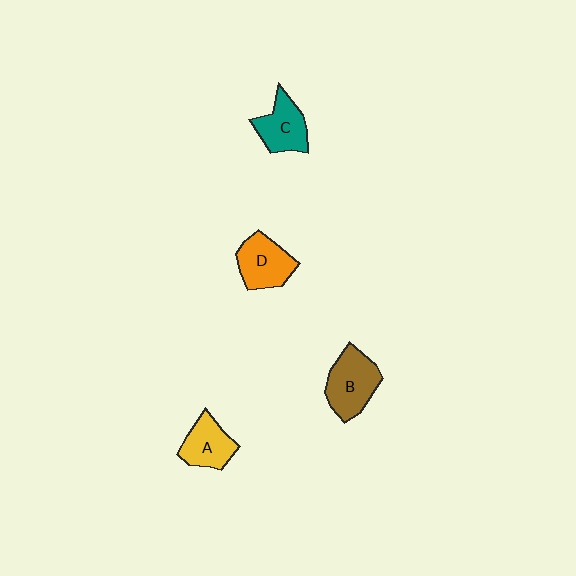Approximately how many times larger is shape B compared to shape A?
Approximately 1.3 times.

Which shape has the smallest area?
Shape A (yellow).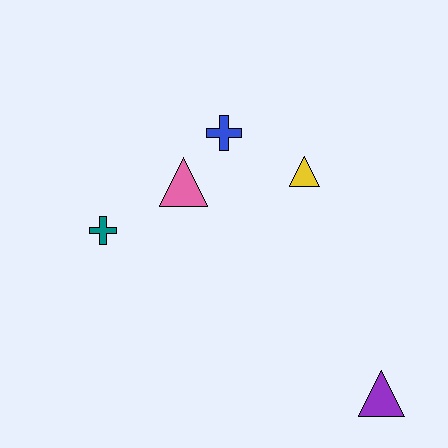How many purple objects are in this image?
There is 1 purple object.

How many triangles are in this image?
There are 3 triangles.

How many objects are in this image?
There are 5 objects.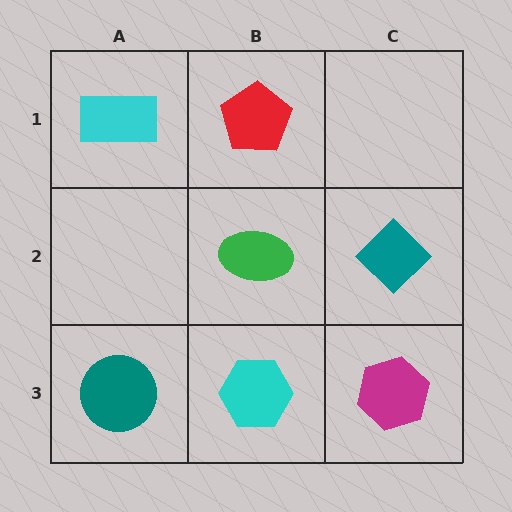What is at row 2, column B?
A green ellipse.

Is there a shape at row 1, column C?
No, that cell is empty.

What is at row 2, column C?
A teal diamond.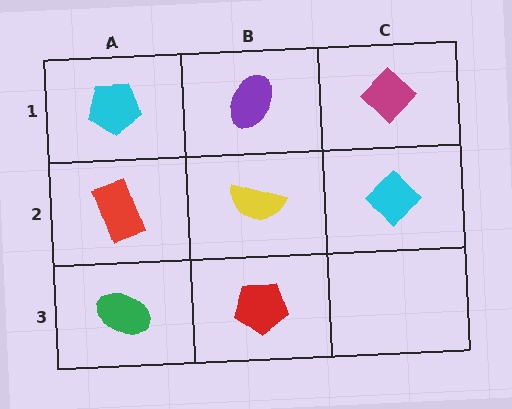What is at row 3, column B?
A red pentagon.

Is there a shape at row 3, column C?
No, that cell is empty.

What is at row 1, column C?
A magenta diamond.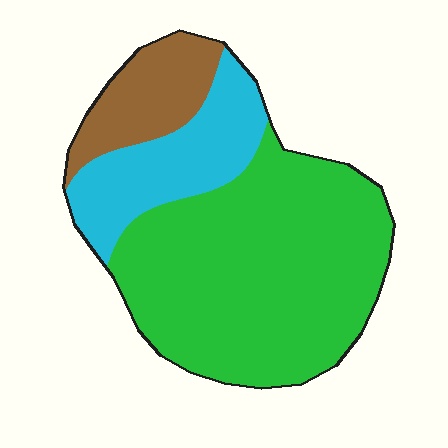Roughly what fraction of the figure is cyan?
Cyan covers about 20% of the figure.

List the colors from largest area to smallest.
From largest to smallest: green, cyan, brown.